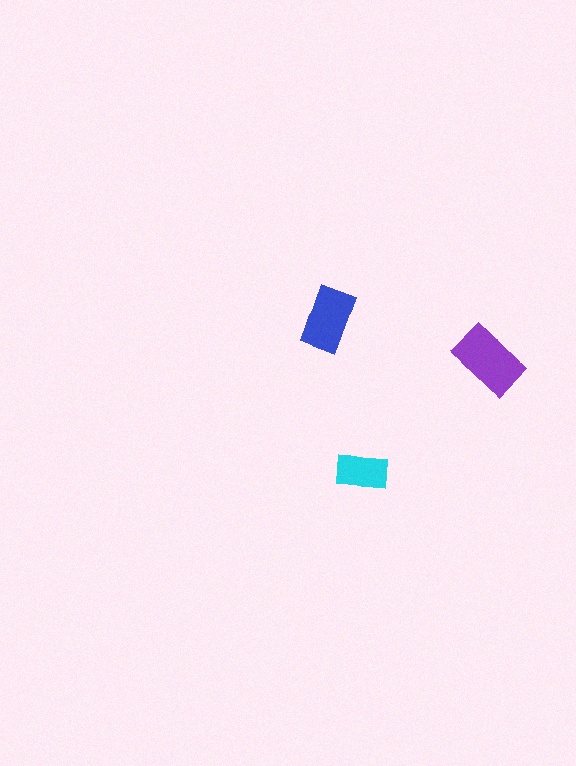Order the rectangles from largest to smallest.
the purple one, the blue one, the cyan one.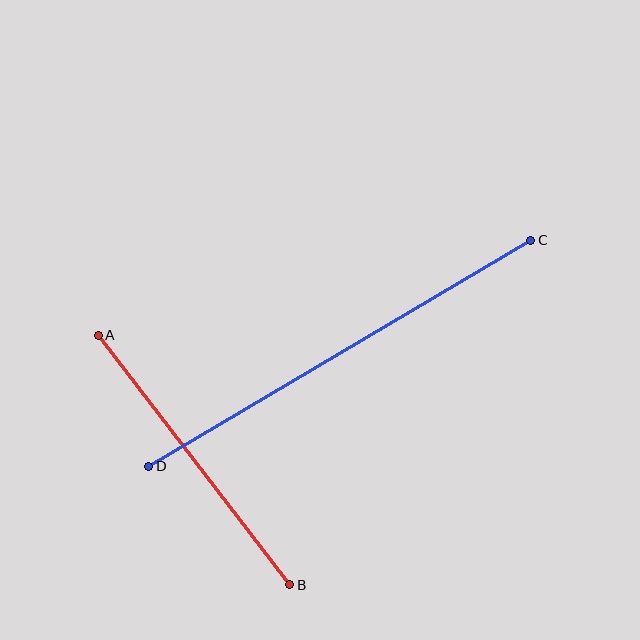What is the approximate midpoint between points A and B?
The midpoint is at approximately (194, 460) pixels.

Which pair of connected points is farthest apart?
Points C and D are farthest apart.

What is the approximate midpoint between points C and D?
The midpoint is at approximately (340, 353) pixels.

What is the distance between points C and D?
The distance is approximately 444 pixels.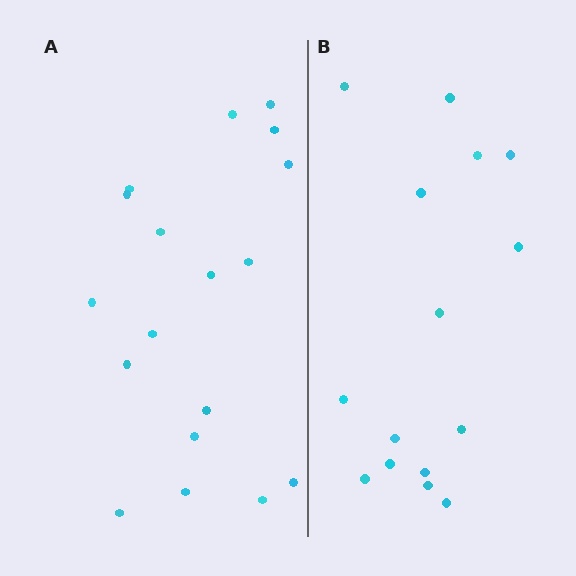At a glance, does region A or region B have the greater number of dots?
Region A (the left region) has more dots.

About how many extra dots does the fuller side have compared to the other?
Region A has just a few more — roughly 2 or 3 more dots than region B.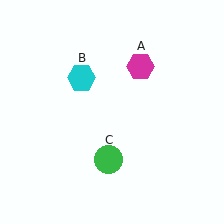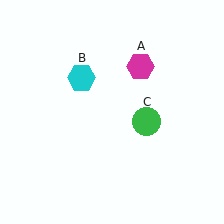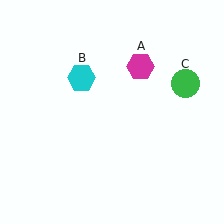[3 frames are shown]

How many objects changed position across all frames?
1 object changed position: green circle (object C).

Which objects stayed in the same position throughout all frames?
Magenta hexagon (object A) and cyan hexagon (object B) remained stationary.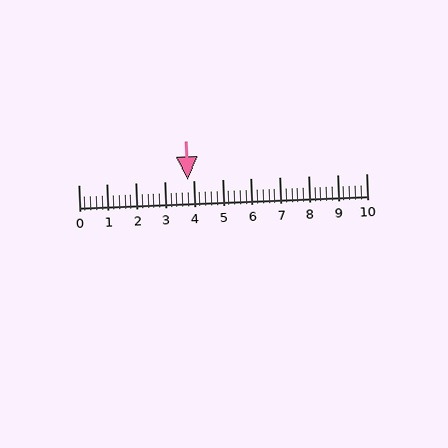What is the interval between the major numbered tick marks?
The major tick marks are spaced 1 units apart.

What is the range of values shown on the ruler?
The ruler shows values from 0 to 10.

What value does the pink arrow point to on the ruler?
The pink arrow points to approximately 3.8.